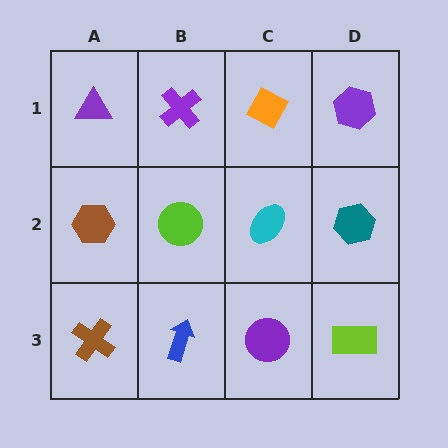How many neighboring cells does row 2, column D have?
3.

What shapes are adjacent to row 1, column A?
A brown hexagon (row 2, column A), a purple cross (row 1, column B).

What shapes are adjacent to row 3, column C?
A cyan ellipse (row 2, column C), a blue arrow (row 3, column B), a lime rectangle (row 3, column D).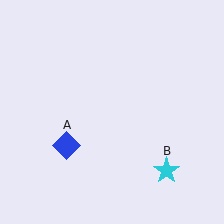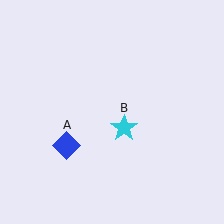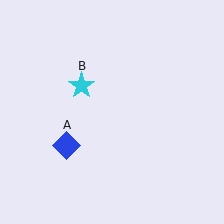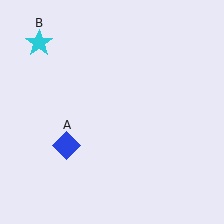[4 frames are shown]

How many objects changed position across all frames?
1 object changed position: cyan star (object B).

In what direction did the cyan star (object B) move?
The cyan star (object B) moved up and to the left.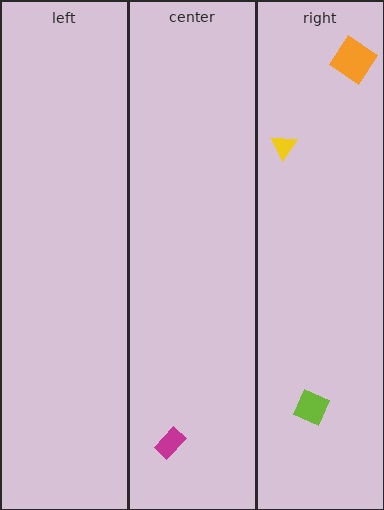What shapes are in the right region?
The lime diamond, the orange diamond, the yellow triangle.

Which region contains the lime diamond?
The right region.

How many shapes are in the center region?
1.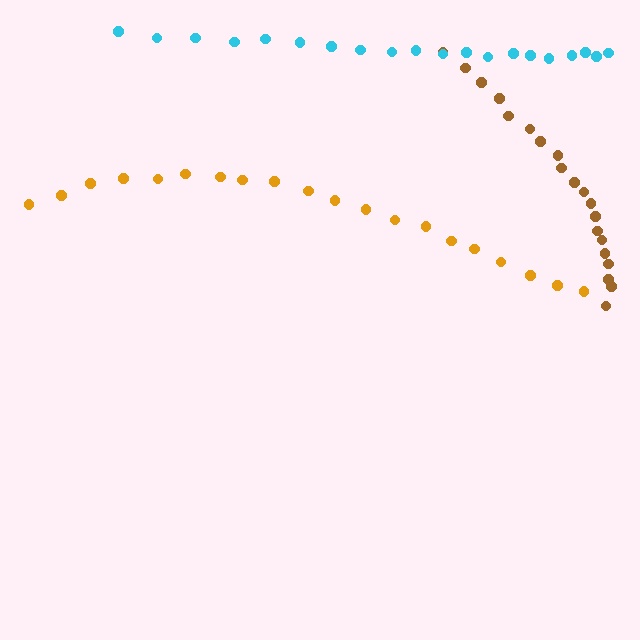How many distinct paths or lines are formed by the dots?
There are 3 distinct paths.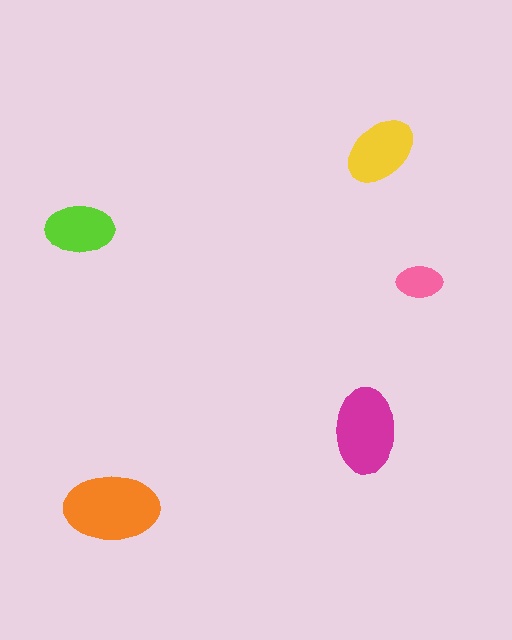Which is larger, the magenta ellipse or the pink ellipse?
The magenta one.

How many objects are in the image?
There are 5 objects in the image.